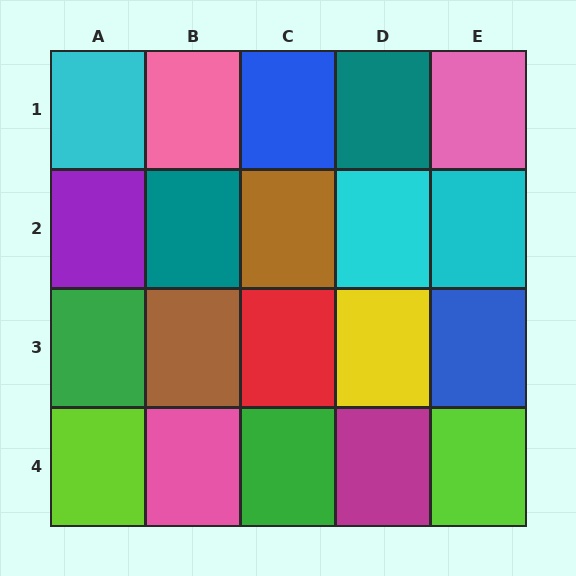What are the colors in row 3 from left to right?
Green, brown, red, yellow, blue.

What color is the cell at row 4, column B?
Pink.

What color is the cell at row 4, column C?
Green.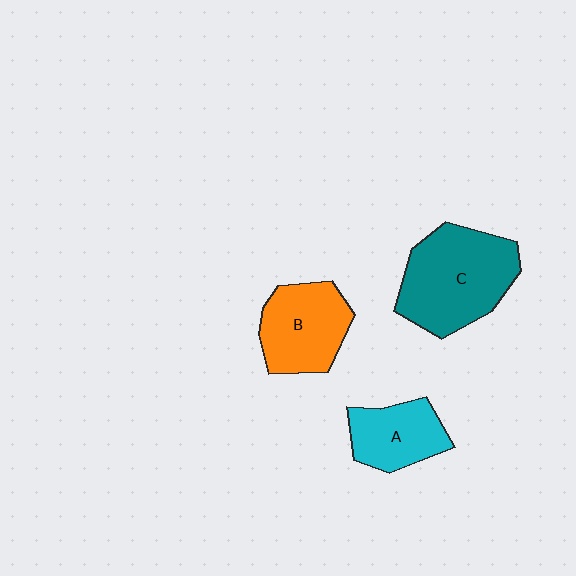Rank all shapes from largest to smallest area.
From largest to smallest: C (teal), B (orange), A (cyan).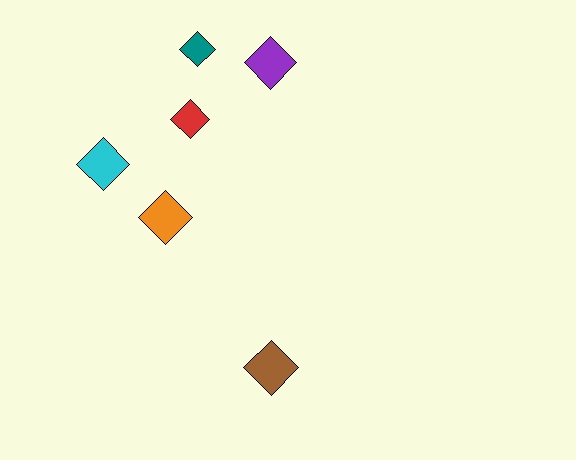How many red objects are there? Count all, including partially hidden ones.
There is 1 red object.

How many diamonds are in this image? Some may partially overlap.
There are 6 diamonds.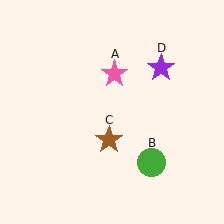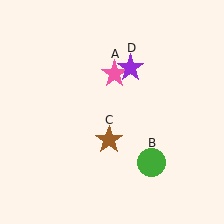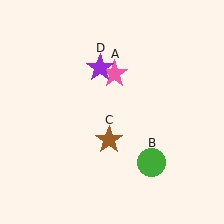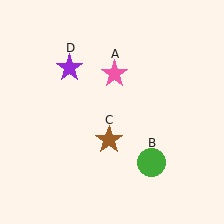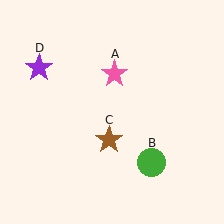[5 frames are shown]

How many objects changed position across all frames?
1 object changed position: purple star (object D).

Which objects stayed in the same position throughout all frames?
Pink star (object A) and green circle (object B) and brown star (object C) remained stationary.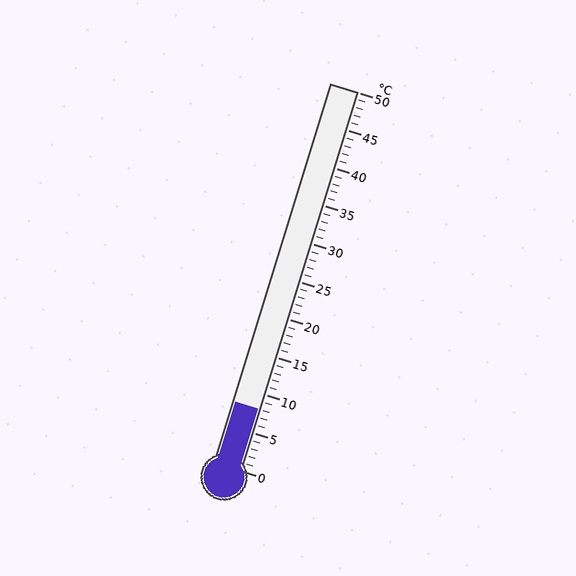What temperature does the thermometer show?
The thermometer shows approximately 8°C.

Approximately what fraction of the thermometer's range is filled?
The thermometer is filled to approximately 15% of its range.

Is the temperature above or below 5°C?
The temperature is above 5°C.